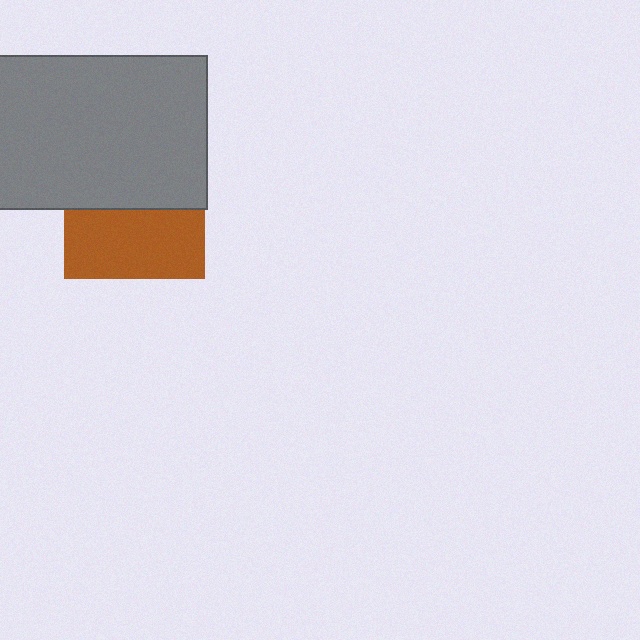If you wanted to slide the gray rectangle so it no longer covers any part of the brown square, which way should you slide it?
Slide it up — that is the most direct way to separate the two shapes.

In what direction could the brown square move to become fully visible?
The brown square could move down. That would shift it out from behind the gray rectangle entirely.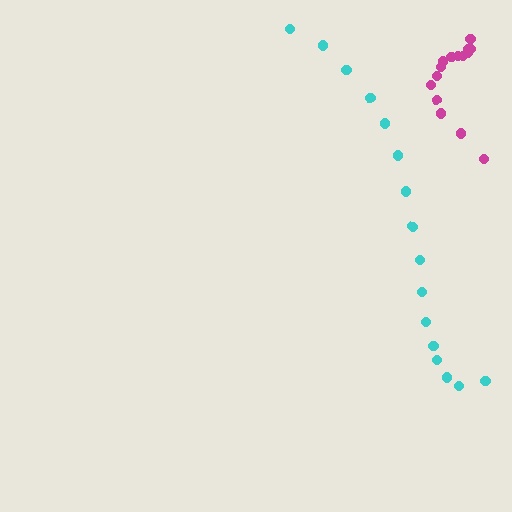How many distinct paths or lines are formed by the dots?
There are 2 distinct paths.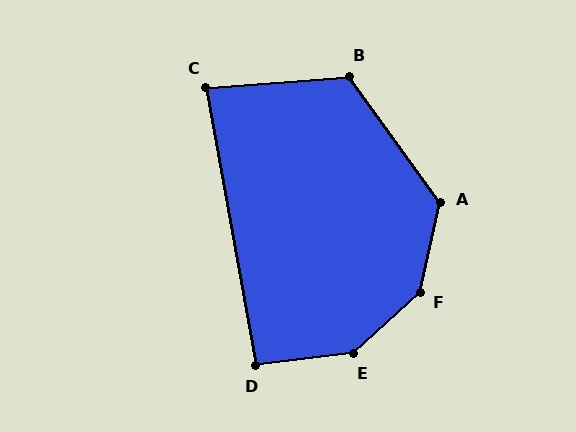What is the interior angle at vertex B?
Approximately 121 degrees (obtuse).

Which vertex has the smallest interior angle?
C, at approximately 84 degrees.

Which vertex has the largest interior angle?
F, at approximately 145 degrees.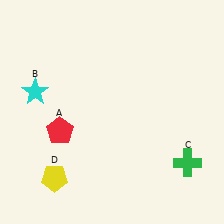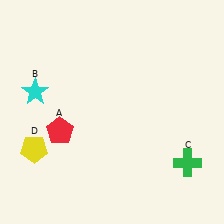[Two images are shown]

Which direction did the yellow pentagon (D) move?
The yellow pentagon (D) moved up.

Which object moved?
The yellow pentagon (D) moved up.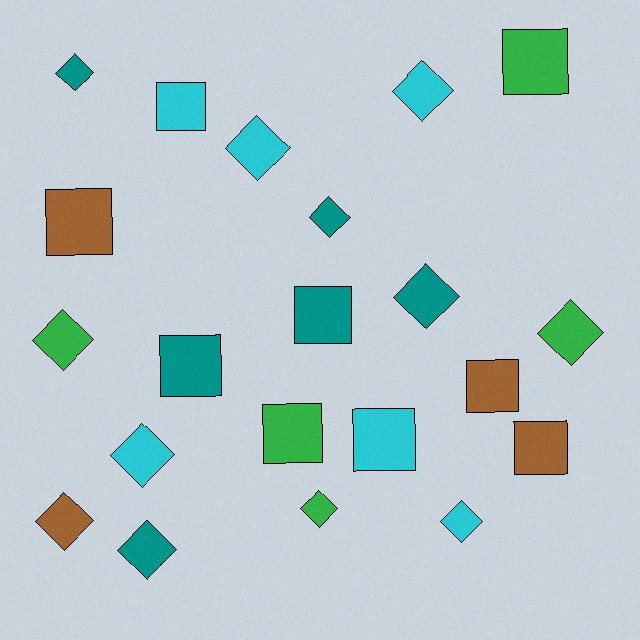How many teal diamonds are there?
There are 4 teal diamonds.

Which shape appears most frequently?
Diamond, with 12 objects.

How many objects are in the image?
There are 21 objects.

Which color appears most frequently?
Cyan, with 6 objects.